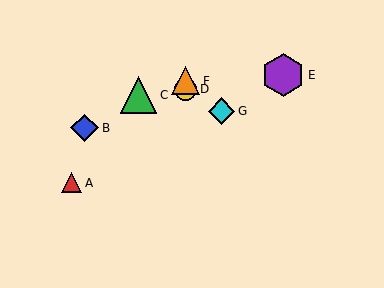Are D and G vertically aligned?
No, D is at x≈186 and G is at x≈222.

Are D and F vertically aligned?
Yes, both are at x≈186.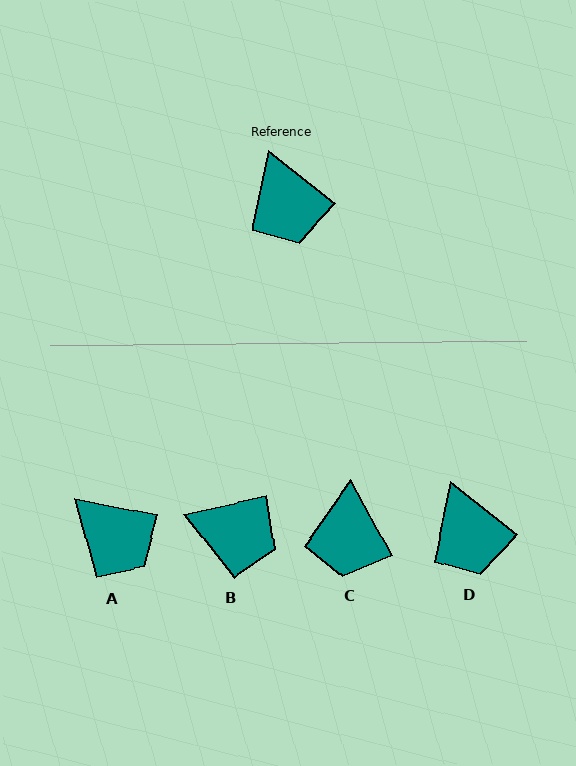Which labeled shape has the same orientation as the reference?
D.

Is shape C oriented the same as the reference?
No, it is off by about 23 degrees.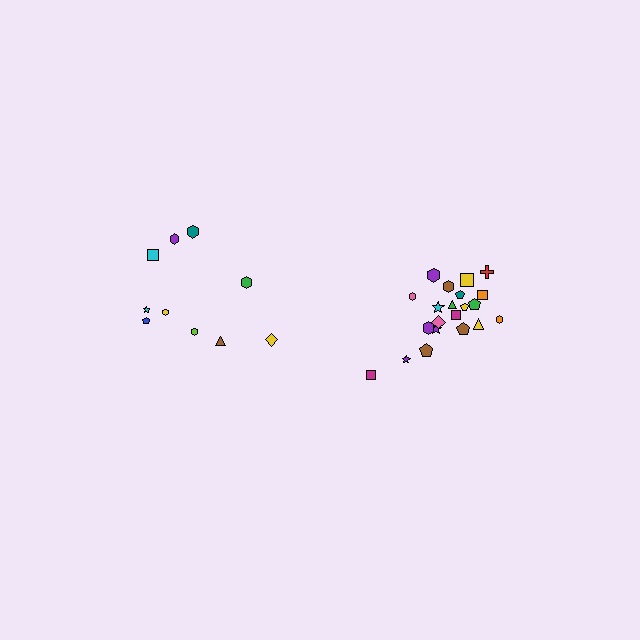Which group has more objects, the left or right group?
The right group.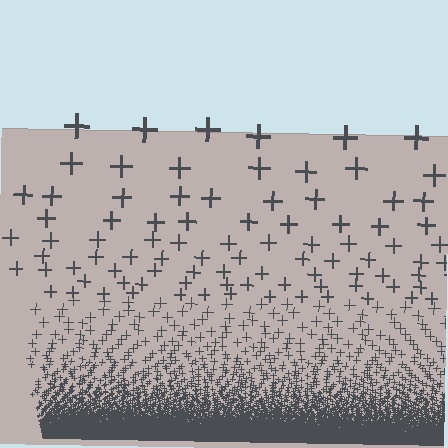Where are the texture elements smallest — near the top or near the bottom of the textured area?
Near the bottom.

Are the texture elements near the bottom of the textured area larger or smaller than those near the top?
Smaller. The gradient is inverted — elements near the bottom are smaller and denser.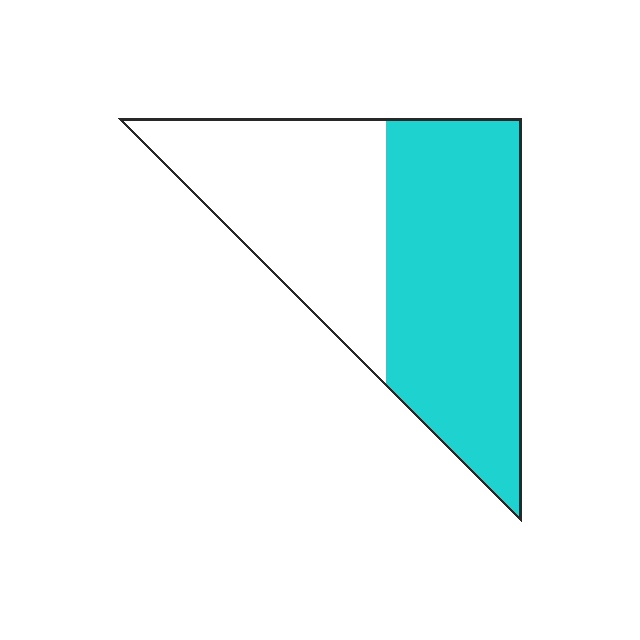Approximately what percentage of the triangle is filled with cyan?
Approximately 55%.